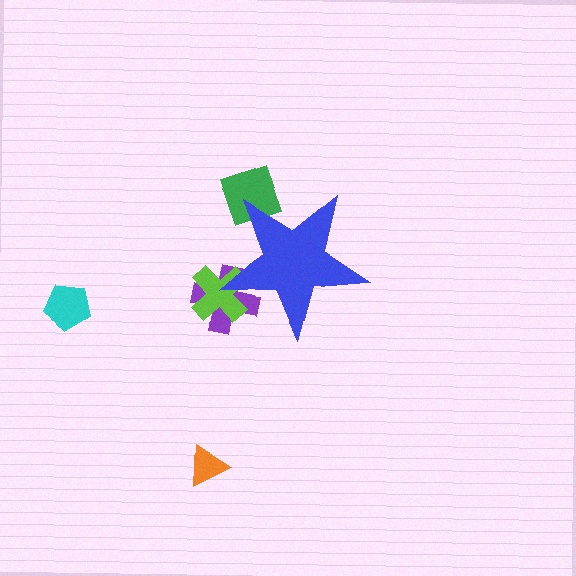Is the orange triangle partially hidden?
No, the orange triangle is fully visible.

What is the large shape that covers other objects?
A blue star.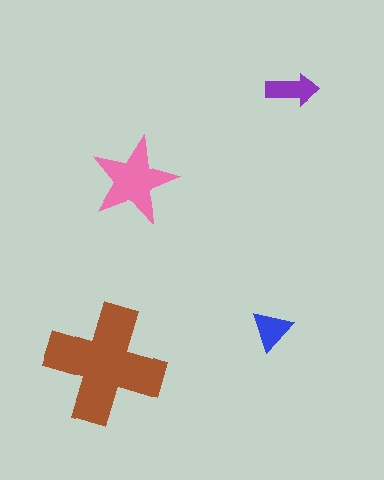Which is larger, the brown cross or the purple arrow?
The brown cross.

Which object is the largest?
The brown cross.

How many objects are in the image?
There are 4 objects in the image.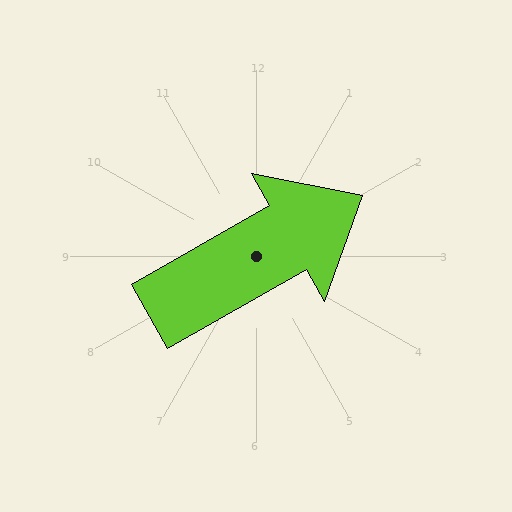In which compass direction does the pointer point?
Northeast.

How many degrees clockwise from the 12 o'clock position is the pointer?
Approximately 61 degrees.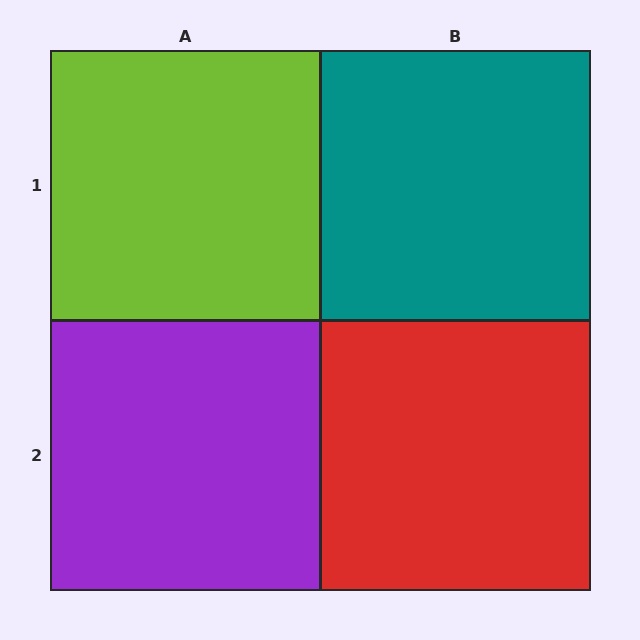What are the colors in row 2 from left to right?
Purple, red.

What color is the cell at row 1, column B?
Teal.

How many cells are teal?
1 cell is teal.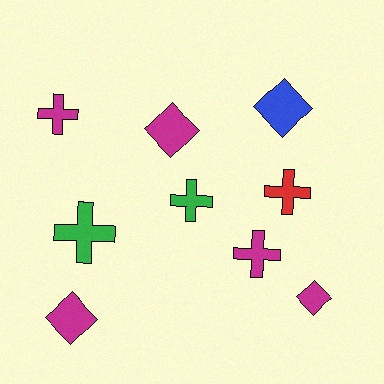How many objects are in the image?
There are 9 objects.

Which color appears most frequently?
Magenta, with 5 objects.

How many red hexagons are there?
There are no red hexagons.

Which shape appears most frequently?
Cross, with 5 objects.